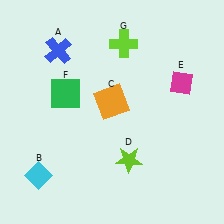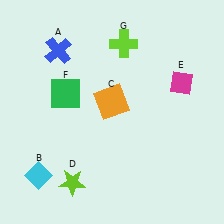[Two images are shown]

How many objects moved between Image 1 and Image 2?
1 object moved between the two images.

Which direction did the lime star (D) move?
The lime star (D) moved left.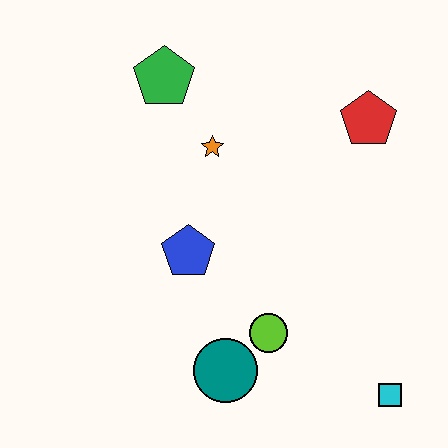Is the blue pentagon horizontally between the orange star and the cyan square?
No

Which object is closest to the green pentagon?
The orange star is closest to the green pentagon.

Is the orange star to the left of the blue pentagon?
No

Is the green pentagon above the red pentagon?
Yes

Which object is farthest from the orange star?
The cyan square is farthest from the orange star.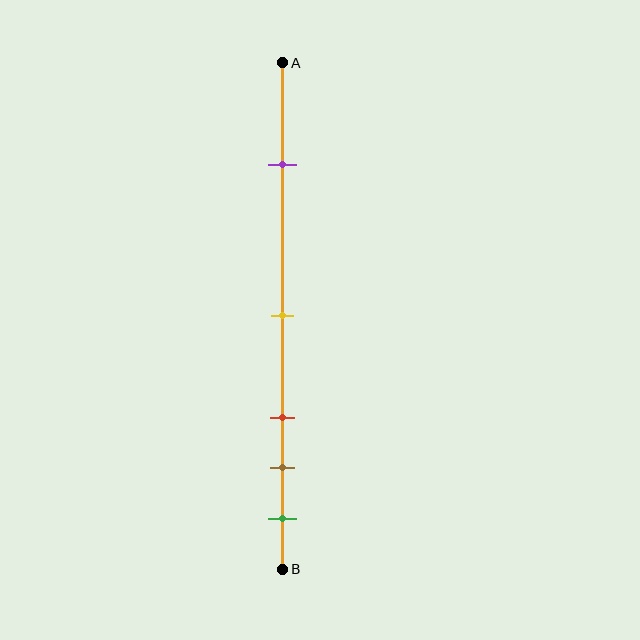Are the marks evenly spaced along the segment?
No, the marks are not evenly spaced.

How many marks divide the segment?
There are 5 marks dividing the segment.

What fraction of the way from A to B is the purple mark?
The purple mark is approximately 20% (0.2) of the way from A to B.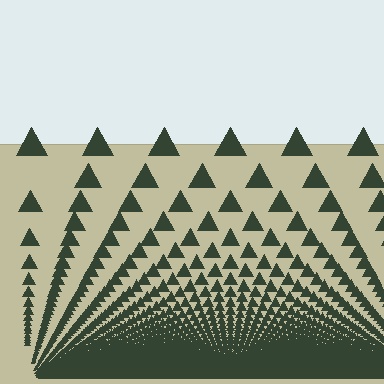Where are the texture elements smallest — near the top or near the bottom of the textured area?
Near the bottom.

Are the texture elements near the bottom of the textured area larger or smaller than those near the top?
Smaller. The gradient is inverted — elements near the bottom are smaller and denser.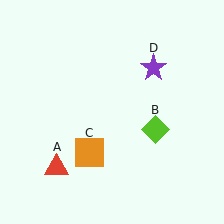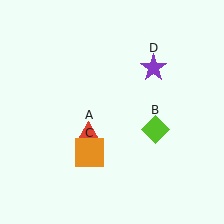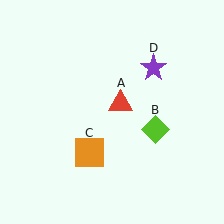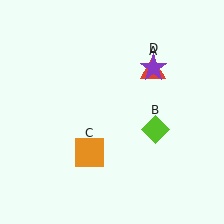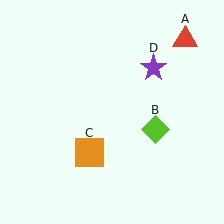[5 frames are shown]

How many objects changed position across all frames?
1 object changed position: red triangle (object A).